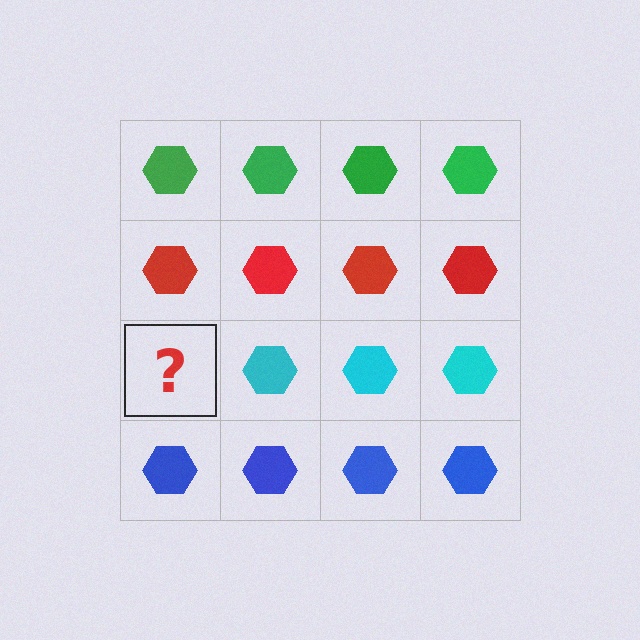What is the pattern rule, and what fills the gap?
The rule is that each row has a consistent color. The gap should be filled with a cyan hexagon.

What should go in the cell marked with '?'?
The missing cell should contain a cyan hexagon.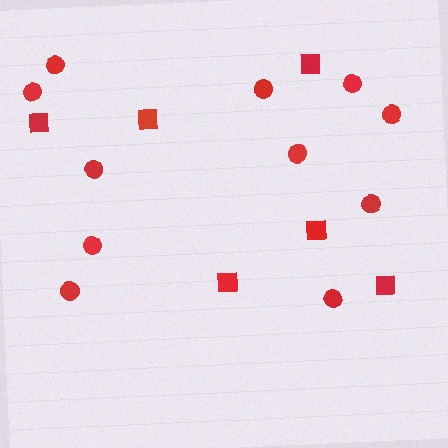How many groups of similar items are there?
There are 2 groups: one group of circles (11) and one group of squares (6).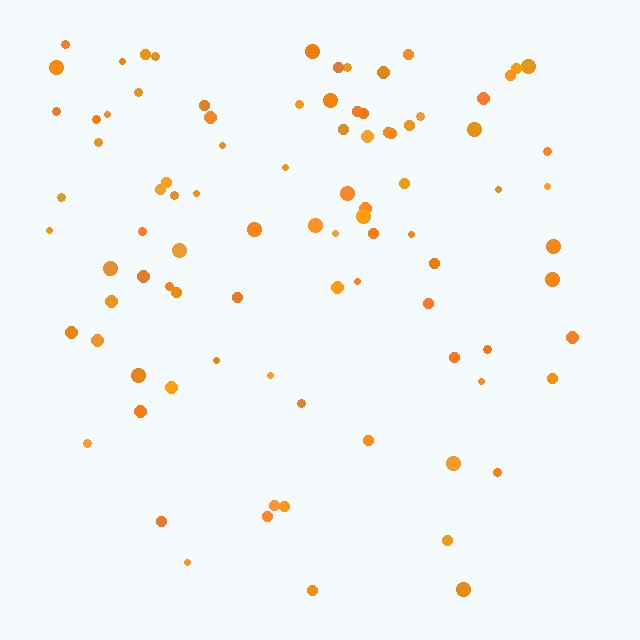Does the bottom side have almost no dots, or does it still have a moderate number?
Still a moderate number, just noticeably fewer than the top.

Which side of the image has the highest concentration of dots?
The top.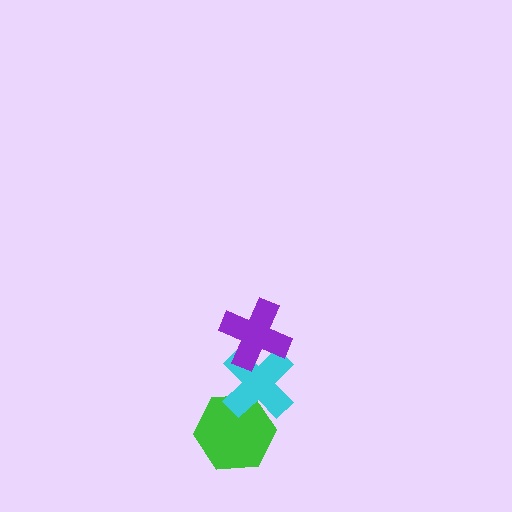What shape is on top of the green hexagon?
The cyan cross is on top of the green hexagon.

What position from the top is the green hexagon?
The green hexagon is 3rd from the top.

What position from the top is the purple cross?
The purple cross is 1st from the top.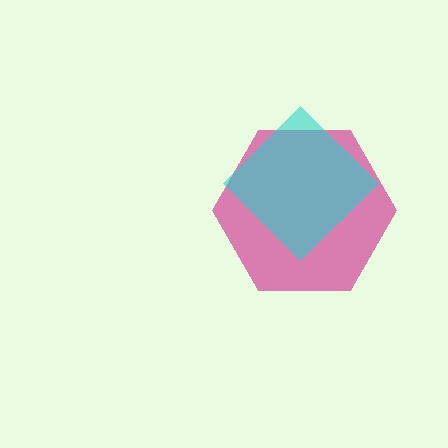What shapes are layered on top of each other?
The layered shapes are: a magenta hexagon, a cyan diamond.